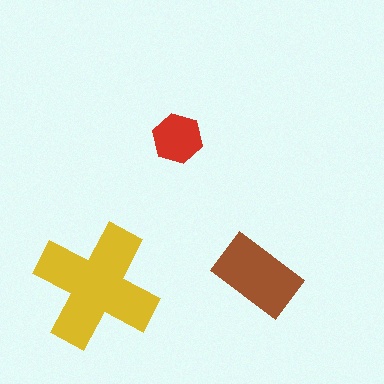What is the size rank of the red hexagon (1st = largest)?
3rd.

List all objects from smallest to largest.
The red hexagon, the brown rectangle, the yellow cross.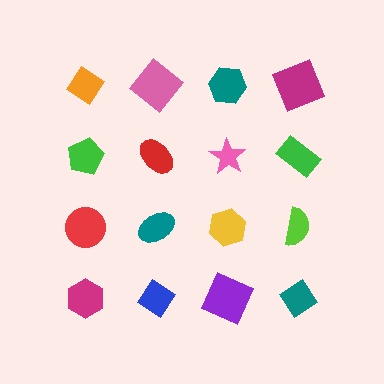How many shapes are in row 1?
4 shapes.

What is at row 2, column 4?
A green rectangle.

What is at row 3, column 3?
A yellow hexagon.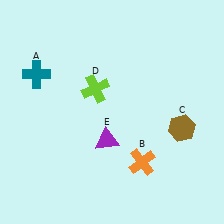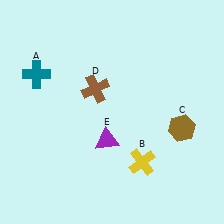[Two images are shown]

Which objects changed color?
B changed from orange to yellow. D changed from lime to brown.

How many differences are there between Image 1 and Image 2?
There are 2 differences between the two images.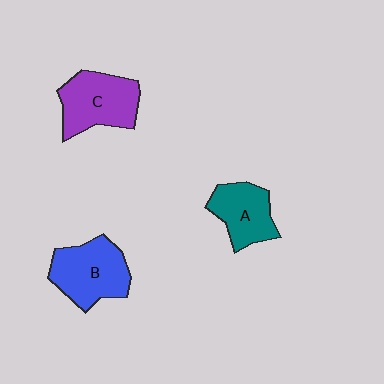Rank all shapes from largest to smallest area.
From largest to smallest: B (blue), C (purple), A (teal).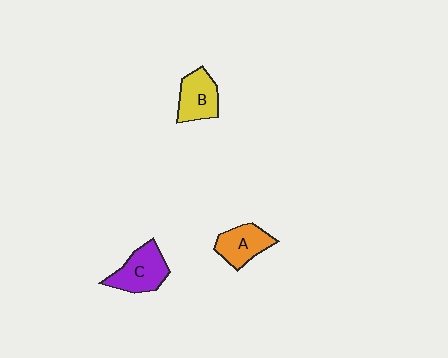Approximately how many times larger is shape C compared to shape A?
Approximately 1.2 times.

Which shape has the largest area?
Shape C (purple).